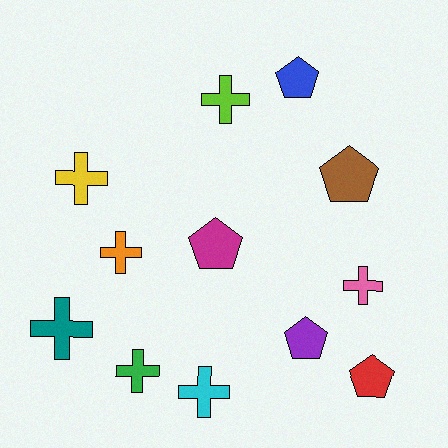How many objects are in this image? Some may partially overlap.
There are 12 objects.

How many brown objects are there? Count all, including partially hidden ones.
There is 1 brown object.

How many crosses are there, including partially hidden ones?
There are 7 crosses.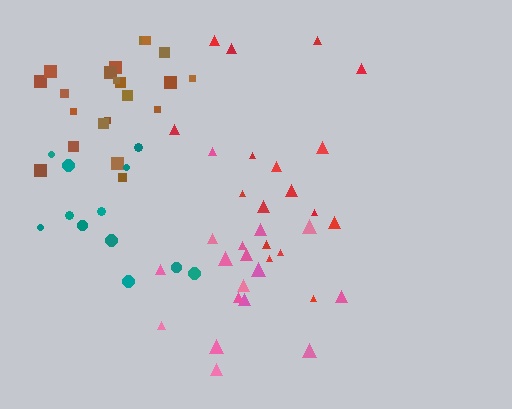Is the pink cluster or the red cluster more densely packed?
Red.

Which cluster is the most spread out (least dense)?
Pink.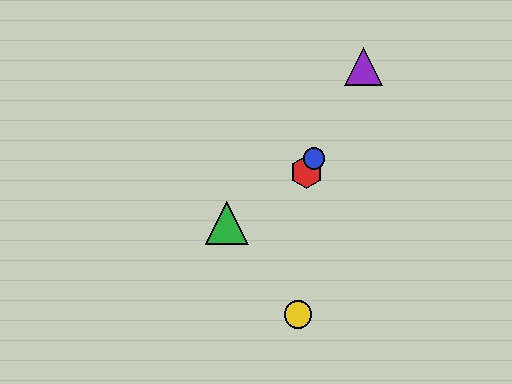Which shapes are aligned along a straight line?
The red hexagon, the blue circle, the purple triangle are aligned along a straight line.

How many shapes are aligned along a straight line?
3 shapes (the red hexagon, the blue circle, the purple triangle) are aligned along a straight line.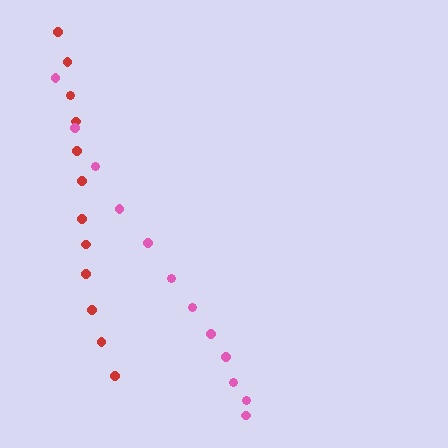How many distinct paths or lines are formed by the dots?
There are 2 distinct paths.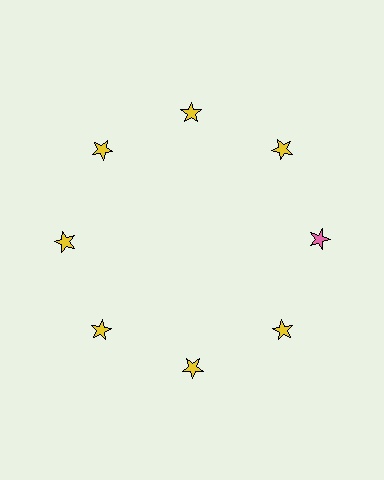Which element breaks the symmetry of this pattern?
The pink star at roughly the 3 o'clock position breaks the symmetry. All other shapes are yellow stars.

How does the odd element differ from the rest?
It has a different color: pink instead of yellow.